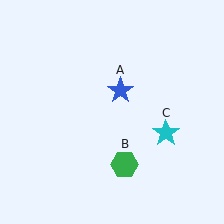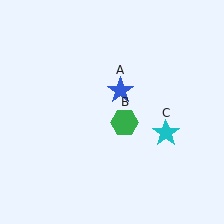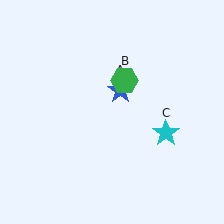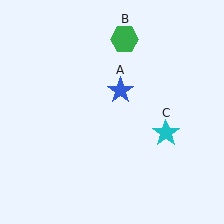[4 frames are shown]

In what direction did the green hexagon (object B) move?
The green hexagon (object B) moved up.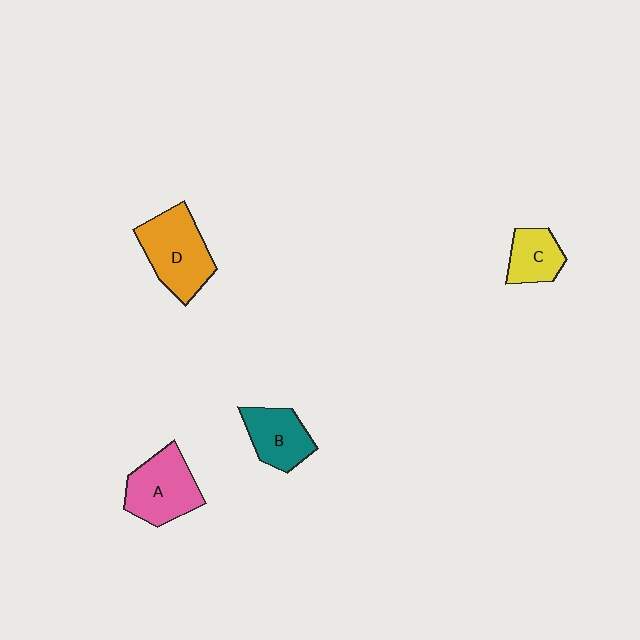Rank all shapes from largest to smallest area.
From largest to smallest: D (orange), A (pink), B (teal), C (yellow).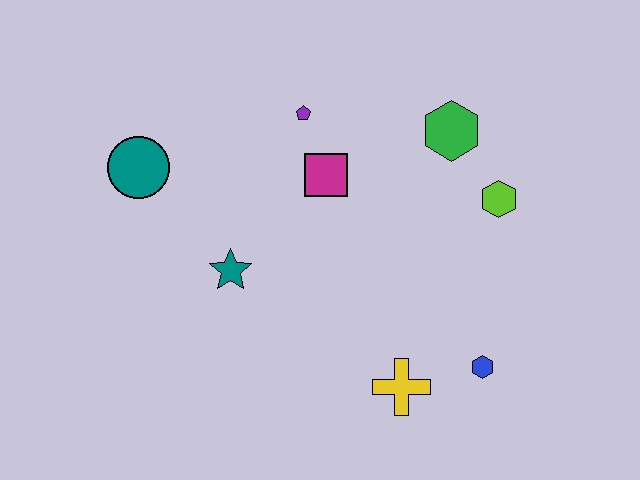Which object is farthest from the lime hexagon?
The teal circle is farthest from the lime hexagon.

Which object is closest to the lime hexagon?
The green hexagon is closest to the lime hexagon.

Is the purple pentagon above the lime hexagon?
Yes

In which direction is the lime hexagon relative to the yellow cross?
The lime hexagon is above the yellow cross.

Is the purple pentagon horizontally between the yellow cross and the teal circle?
Yes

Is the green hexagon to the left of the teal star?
No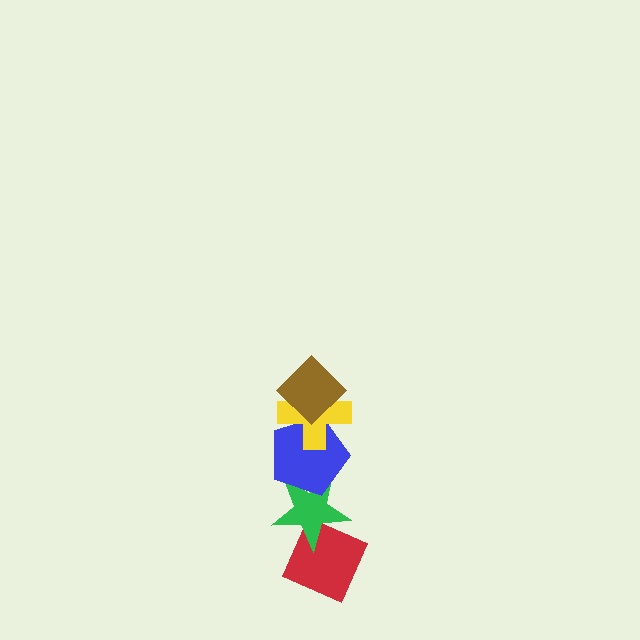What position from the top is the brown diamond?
The brown diamond is 1st from the top.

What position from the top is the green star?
The green star is 4th from the top.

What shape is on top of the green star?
The blue pentagon is on top of the green star.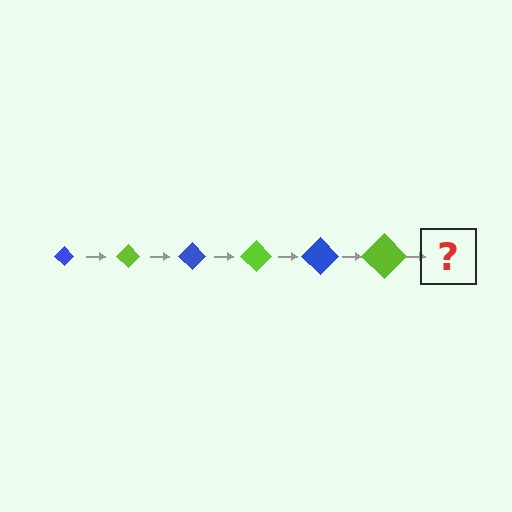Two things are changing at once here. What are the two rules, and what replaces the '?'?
The two rules are that the diamond grows larger each step and the color cycles through blue and lime. The '?' should be a blue diamond, larger than the previous one.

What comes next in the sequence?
The next element should be a blue diamond, larger than the previous one.